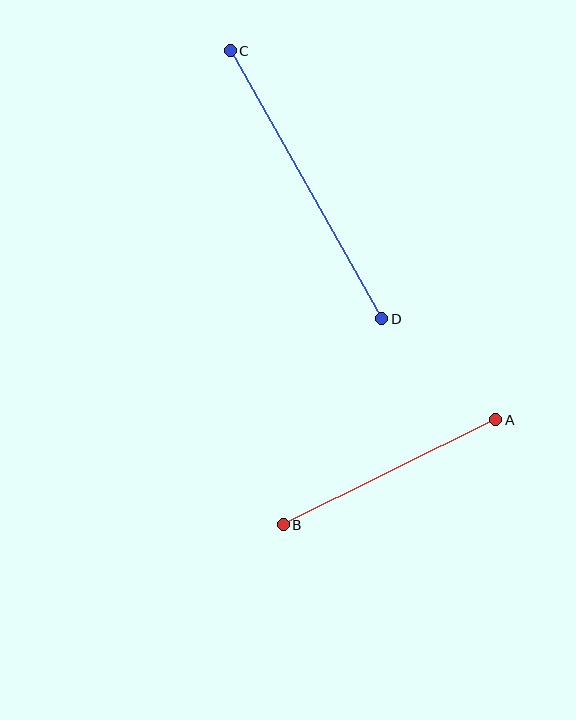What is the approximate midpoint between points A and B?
The midpoint is at approximately (389, 472) pixels.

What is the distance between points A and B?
The distance is approximately 237 pixels.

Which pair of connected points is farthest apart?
Points C and D are farthest apart.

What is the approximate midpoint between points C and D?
The midpoint is at approximately (306, 185) pixels.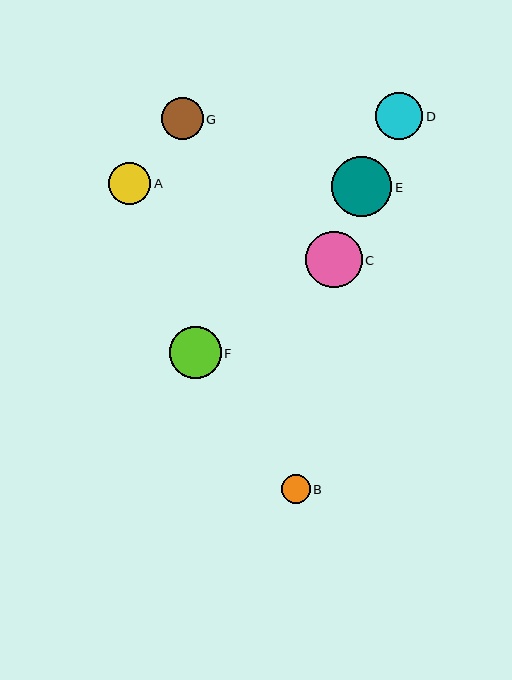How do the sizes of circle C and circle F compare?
Circle C and circle F are approximately the same size.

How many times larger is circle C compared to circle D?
Circle C is approximately 1.2 times the size of circle D.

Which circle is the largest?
Circle E is the largest with a size of approximately 60 pixels.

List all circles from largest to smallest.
From largest to smallest: E, C, F, D, A, G, B.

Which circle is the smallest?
Circle B is the smallest with a size of approximately 29 pixels.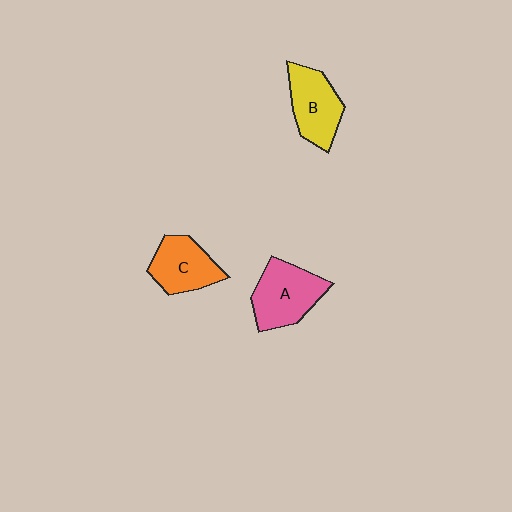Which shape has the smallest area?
Shape C (orange).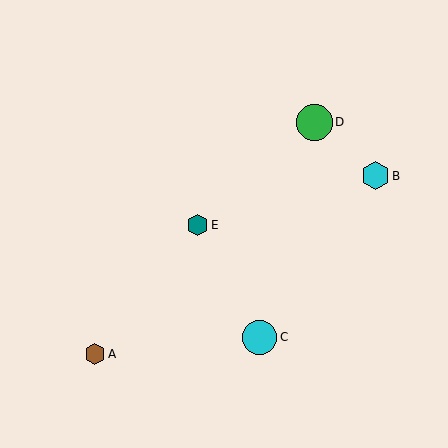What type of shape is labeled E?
Shape E is a teal hexagon.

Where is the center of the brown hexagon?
The center of the brown hexagon is at (95, 354).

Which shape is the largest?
The green circle (labeled D) is the largest.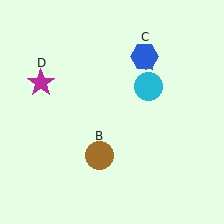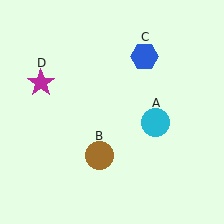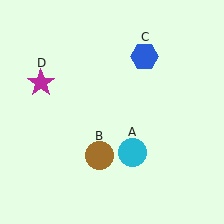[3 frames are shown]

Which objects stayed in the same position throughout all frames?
Brown circle (object B) and blue hexagon (object C) and magenta star (object D) remained stationary.